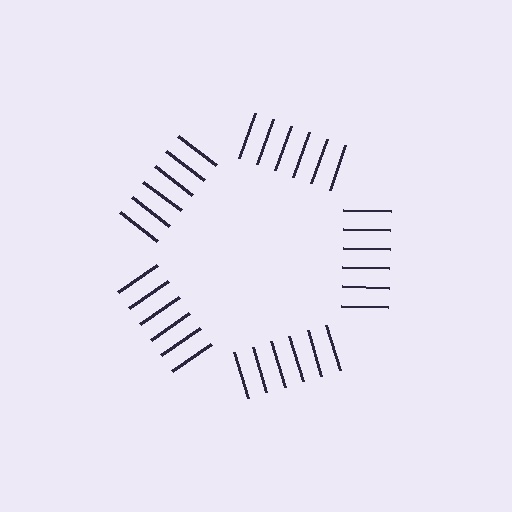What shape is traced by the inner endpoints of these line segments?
An illusory pentagon — the line segments terminate on its edges but no continuous stroke is drawn.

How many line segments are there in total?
30 — 6 along each of the 5 edges.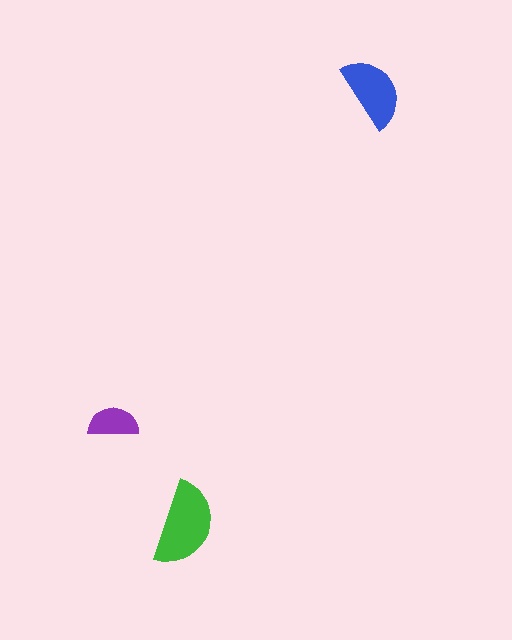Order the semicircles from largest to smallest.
the green one, the blue one, the purple one.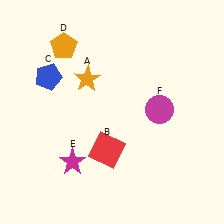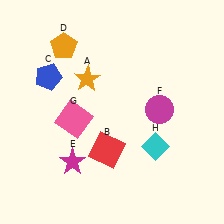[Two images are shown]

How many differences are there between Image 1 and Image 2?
There are 2 differences between the two images.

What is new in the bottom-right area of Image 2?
A cyan diamond (H) was added in the bottom-right area of Image 2.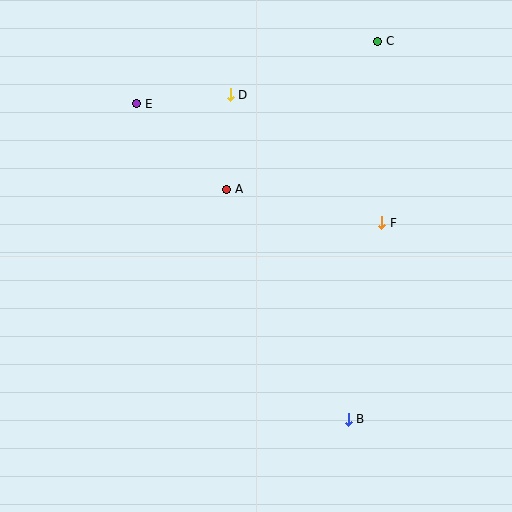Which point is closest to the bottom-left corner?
Point B is closest to the bottom-left corner.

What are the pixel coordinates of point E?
Point E is at (137, 104).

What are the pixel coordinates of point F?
Point F is at (382, 223).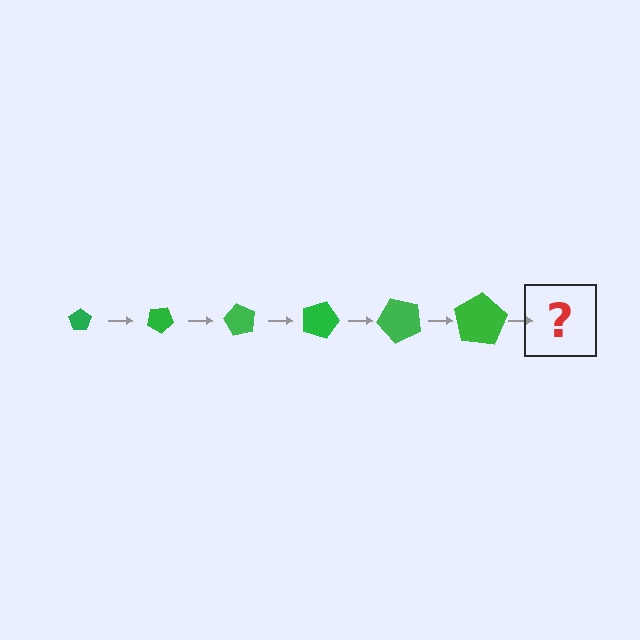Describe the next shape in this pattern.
It should be a pentagon, larger than the previous one and rotated 180 degrees from the start.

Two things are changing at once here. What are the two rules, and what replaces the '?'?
The two rules are that the pentagon grows larger each step and it rotates 30 degrees each step. The '?' should be a pentagon, larger than the previous one and rotated 180 degrees from the start.